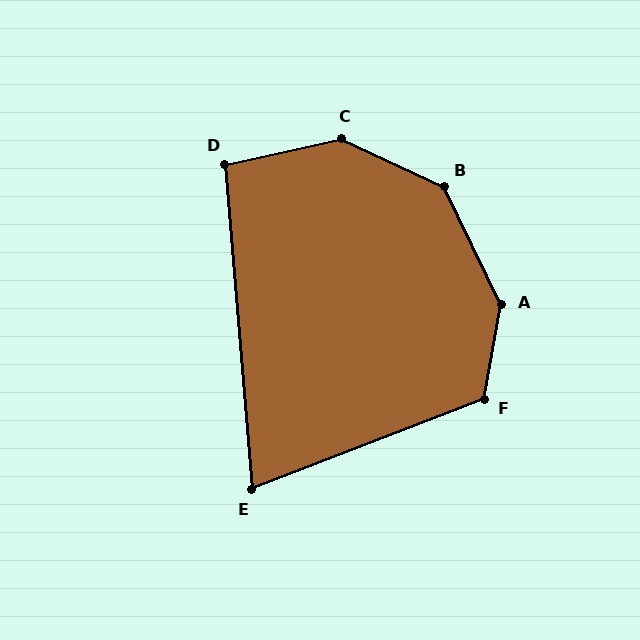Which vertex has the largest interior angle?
A, at approximately 144 degrees.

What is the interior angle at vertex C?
Approximately 143 degrees (obtuse).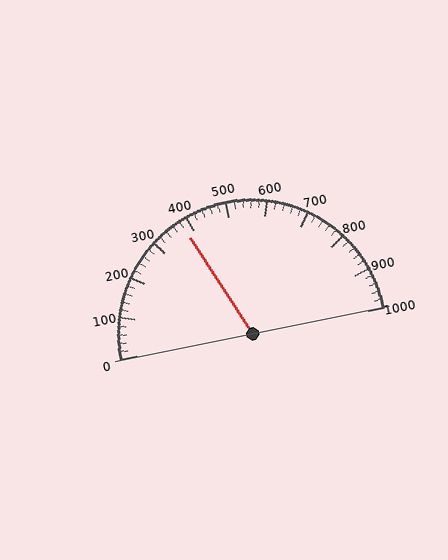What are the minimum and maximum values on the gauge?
The gauge ranges from 0 to 1000.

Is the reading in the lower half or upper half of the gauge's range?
The reading is in the lower half of the range (0 to 1000).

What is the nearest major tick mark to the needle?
The nearest major tick mark is 400.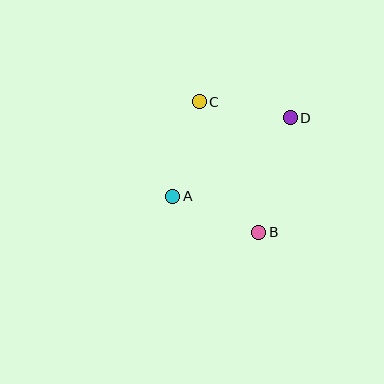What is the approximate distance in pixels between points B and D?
The distance between B and D is approximately 119 pixels.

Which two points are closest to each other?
Points C and D are closest to each other.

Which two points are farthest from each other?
Points B and C are farthest from each other.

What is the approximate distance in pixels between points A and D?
The distance between A and D is approximately 141 pixels.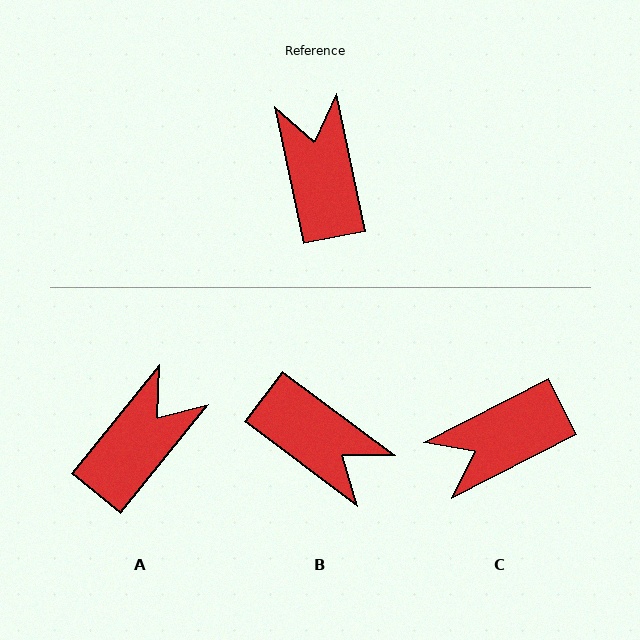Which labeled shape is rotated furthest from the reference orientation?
B, about 138 degrees away.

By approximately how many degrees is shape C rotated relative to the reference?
Approximately 106 degrees counter-clockwise.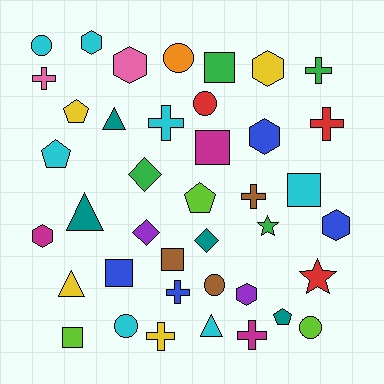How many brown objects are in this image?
There are 3 brown objects.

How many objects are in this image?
There are 40 objects.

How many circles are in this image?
There are 6 circles.